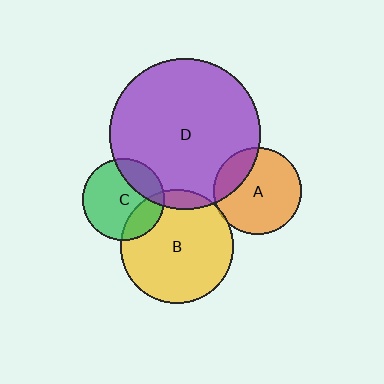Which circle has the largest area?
Circle D (purple).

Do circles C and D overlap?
Yes.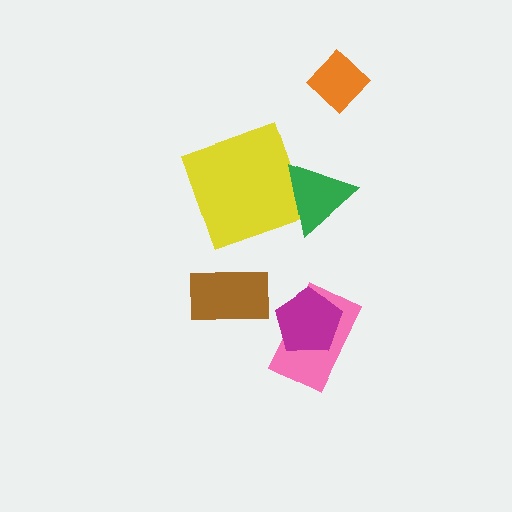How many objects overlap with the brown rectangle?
0 objects overlap with the brown rectangle.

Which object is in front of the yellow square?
The green triangle is in front of the yellow square.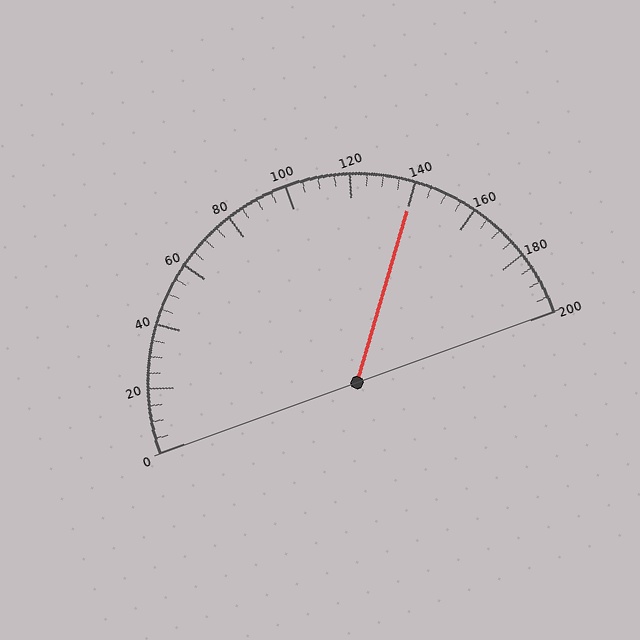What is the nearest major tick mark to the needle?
The nearest major tick mark is 140.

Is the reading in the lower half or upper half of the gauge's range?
The reading is in the upper half of the range (0 to 200).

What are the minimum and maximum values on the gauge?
The gauge ranges from 0 to 200.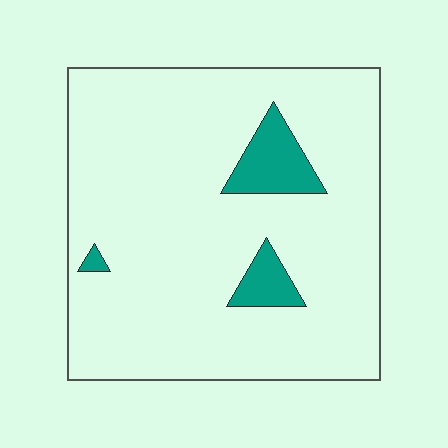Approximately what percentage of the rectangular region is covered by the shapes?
Approximately 10%.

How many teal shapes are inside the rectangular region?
3.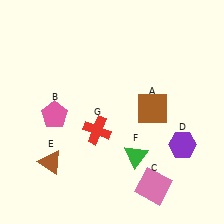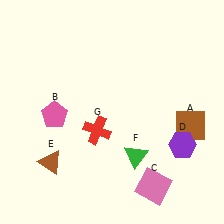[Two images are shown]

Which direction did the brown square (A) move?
The brown square (A) moved right.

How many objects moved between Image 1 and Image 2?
1 object moved between the two images.